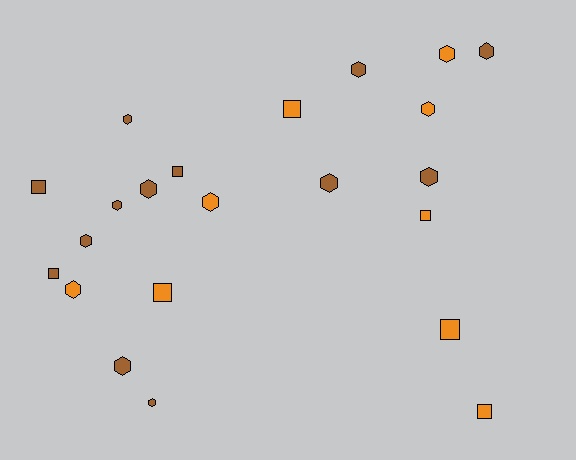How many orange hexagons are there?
There are 4 orange hexagons.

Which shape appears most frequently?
Hexagon, with 14 objects.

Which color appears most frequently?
Brown, with 13 objects.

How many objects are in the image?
There are 22 objects.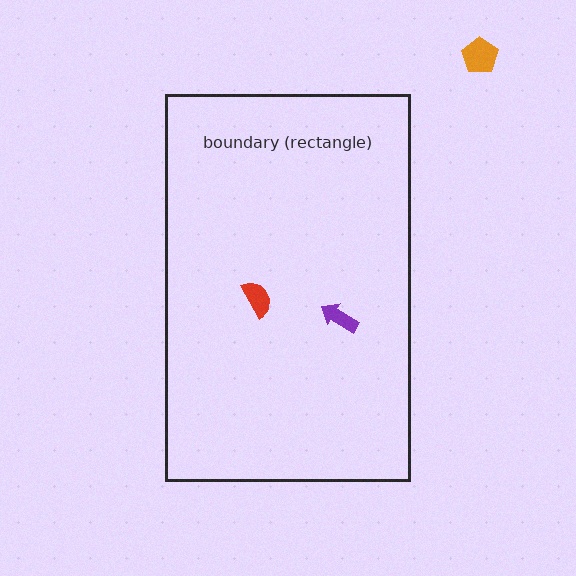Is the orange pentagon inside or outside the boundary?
Outside.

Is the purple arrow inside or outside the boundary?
Inside.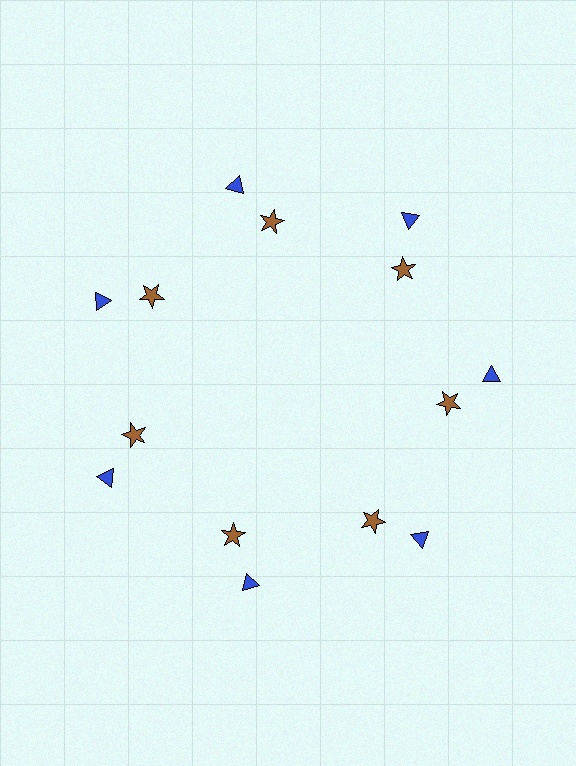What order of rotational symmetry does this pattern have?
This pattern has 7-fold rotational symmetry.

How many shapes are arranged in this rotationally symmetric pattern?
There are 14 shapes, arranged in 7 groups of 2.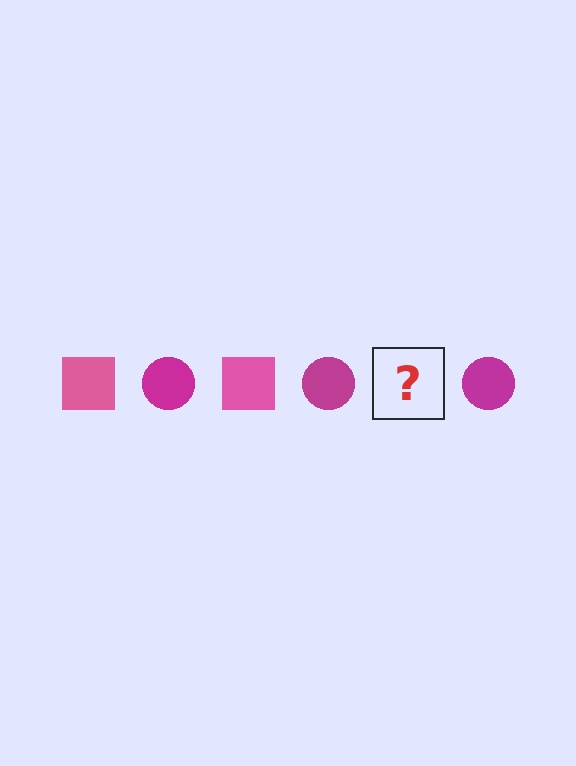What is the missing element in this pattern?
The missing element is a pink square.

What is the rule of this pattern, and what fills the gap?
The rule is that the pattern alternates between pink square and magenta circle. The gap should be filled with a pink square.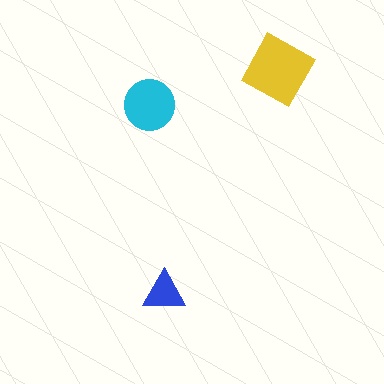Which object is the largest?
The yellow diamond.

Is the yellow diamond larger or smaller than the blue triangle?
Larger.